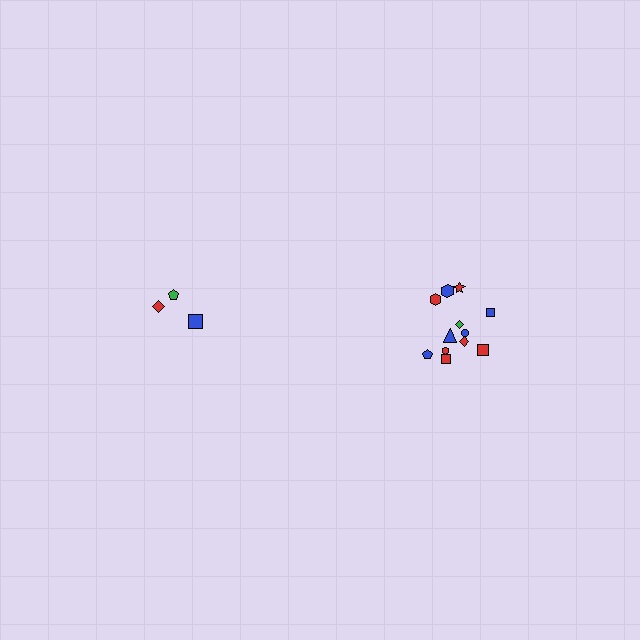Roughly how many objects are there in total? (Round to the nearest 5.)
Roughly 15 objects in total.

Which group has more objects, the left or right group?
The right group.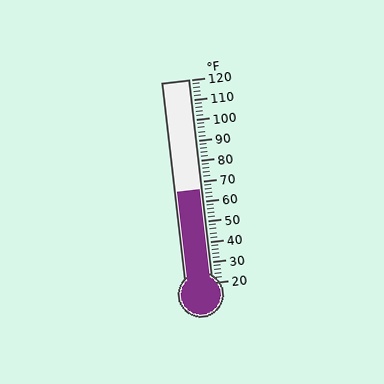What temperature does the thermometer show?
The thermometer shows approximately 66°F.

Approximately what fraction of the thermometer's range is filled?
The thermometer is filled to approximately 45% of its range.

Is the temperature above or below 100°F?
The temperature is below 100°F.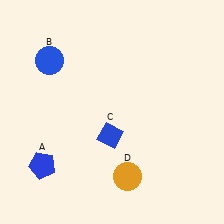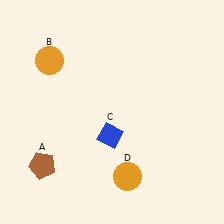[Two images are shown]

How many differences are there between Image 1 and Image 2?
There are 2 differences between the two images.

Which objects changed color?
A changed from blue to brown. B changed from blue to orange.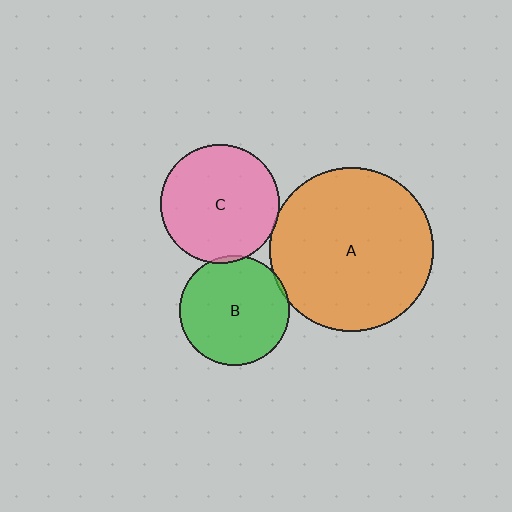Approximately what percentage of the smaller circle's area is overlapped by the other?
Approximately 5%.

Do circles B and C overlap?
Yes.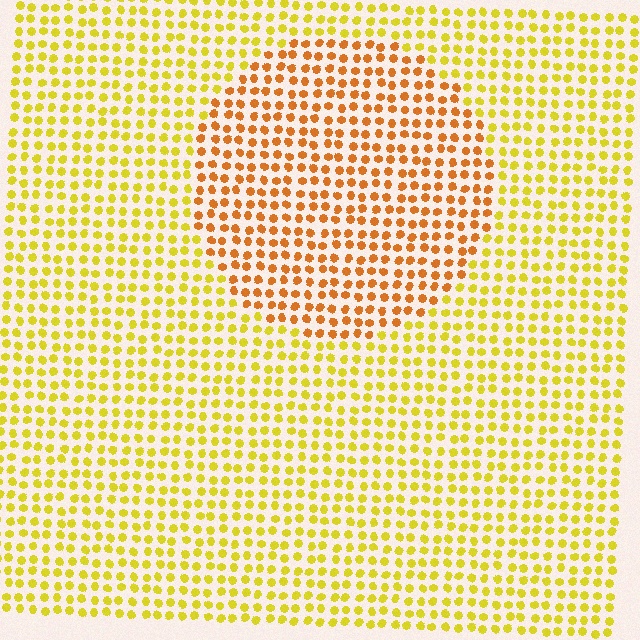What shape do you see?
I see a circle.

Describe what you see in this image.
The image is filled with small yellow elements in a uniform arrangement. A circle-shaped region is visible where the elements are tinted to a slightly different hue, forming a subtle color boundary.